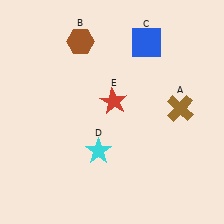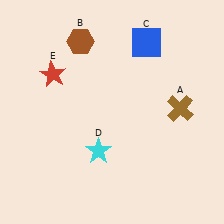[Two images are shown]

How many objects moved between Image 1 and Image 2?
1 object moved between the two images.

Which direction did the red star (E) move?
The red star (E) moved left.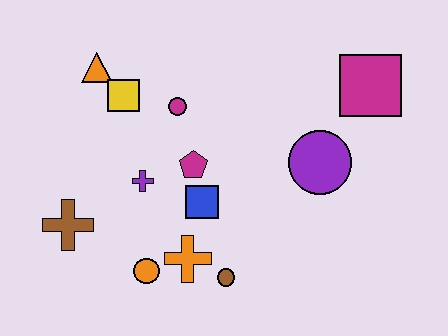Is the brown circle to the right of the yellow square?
Yes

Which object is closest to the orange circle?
The orange cross is closest to the orange circle.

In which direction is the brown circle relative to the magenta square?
The brown circle is below the magenta square.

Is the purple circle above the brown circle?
Yes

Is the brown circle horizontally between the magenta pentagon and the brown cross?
No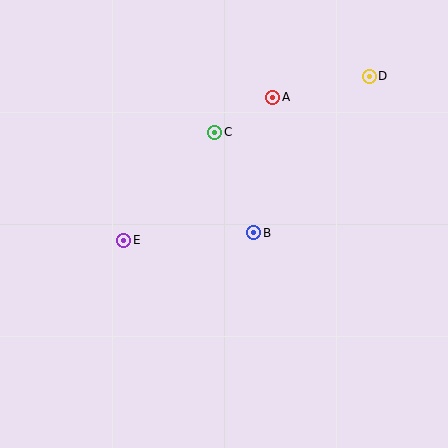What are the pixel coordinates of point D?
Point D is at (369, 76).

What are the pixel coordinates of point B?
Point B is at (254, 233).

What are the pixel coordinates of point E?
Point E is at (124, 240).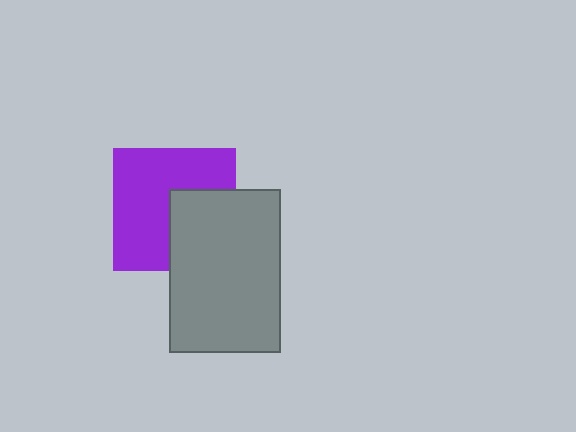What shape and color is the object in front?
The object in front is a gray rectangle.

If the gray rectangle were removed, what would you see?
You would see the complete purple square.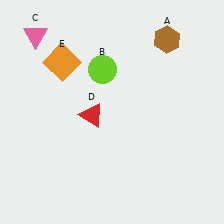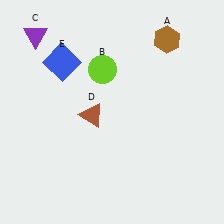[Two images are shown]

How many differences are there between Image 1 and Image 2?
There are 3 differences between the two images.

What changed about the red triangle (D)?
In Image 1, D is red. In Image 2, it changed to brown.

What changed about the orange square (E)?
In Image 1, E is orange. In Image 2, it changed to blue.